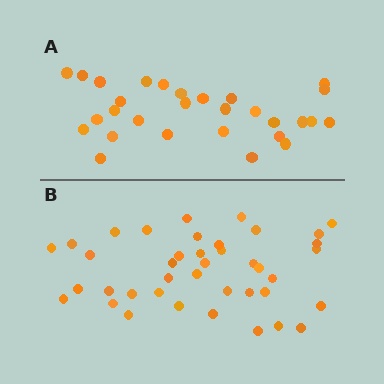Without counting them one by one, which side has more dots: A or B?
Region B (the bottom region) has more dots.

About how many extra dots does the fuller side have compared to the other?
Region B has roughly 12 or so more dots than region A.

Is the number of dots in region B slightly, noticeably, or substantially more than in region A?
Region B has noticeably more, but not dramatically so. The ratio is roughly 1.4 to 1.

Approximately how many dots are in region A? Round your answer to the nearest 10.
About 30 dots. (The exact count is 29, which rounds to 30.)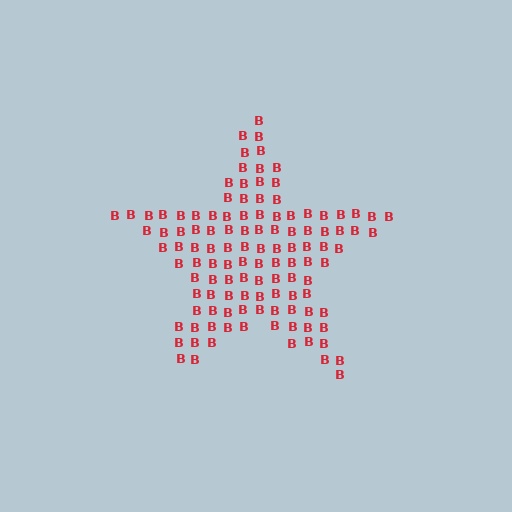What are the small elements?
The small elements are letter B's.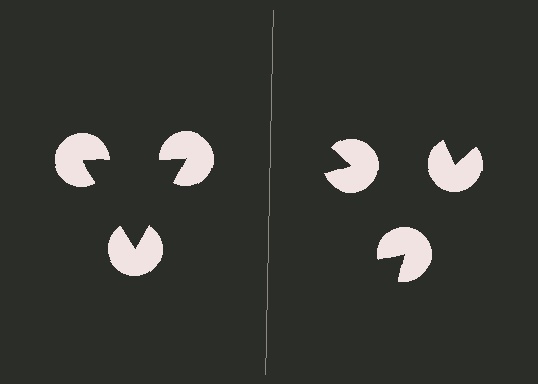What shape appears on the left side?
An illusory triangle.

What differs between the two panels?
The pac-man discs are positioned identically on both sides; only the wedge orientations differ. On the left they align to a triangle; on the right they are misaligned.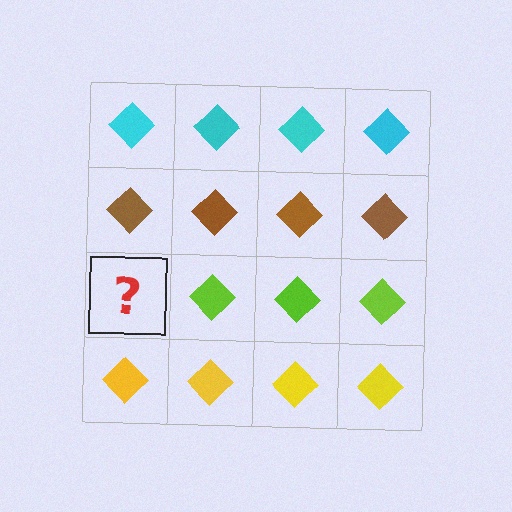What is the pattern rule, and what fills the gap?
The rule is that each row has a consistent color. The gap should be filled with a lime diamond.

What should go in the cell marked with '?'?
The missing cell should contain a lime diamond.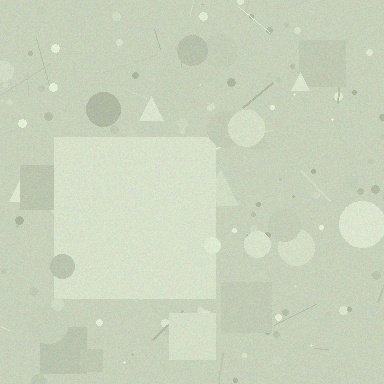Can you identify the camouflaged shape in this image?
The camouflaged shape is a square.